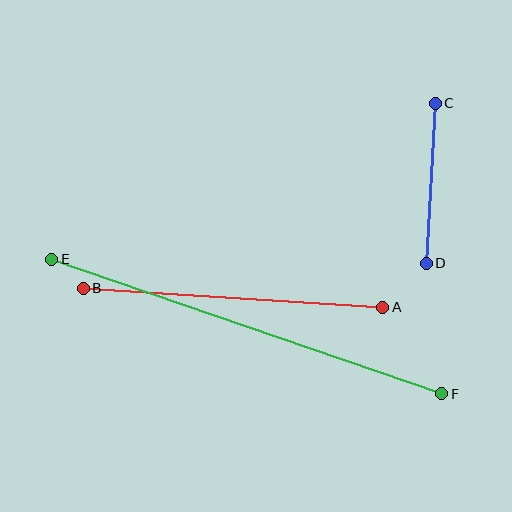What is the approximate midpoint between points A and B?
The midpoint is at approximately (233, 298) pixels.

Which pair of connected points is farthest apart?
Points E and F are farthest apart.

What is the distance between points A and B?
The distance is approximately 300 pixels.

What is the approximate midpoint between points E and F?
The midpoint is at approximately (247, 327) pixels.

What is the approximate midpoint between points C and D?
The midpoint is at approximately (431, 183) pixels.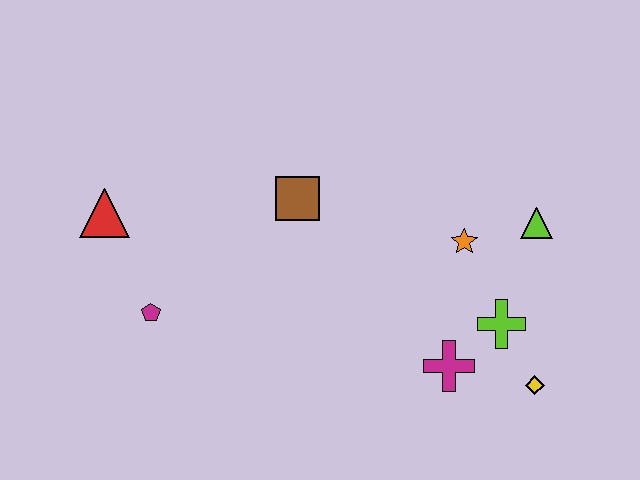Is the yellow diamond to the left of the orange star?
No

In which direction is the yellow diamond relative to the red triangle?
The yellow diamond is to the right of the red triangle.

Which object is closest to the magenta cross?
The lime cross is closest to the magenta cross.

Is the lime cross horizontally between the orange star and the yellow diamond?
Yes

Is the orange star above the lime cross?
Yes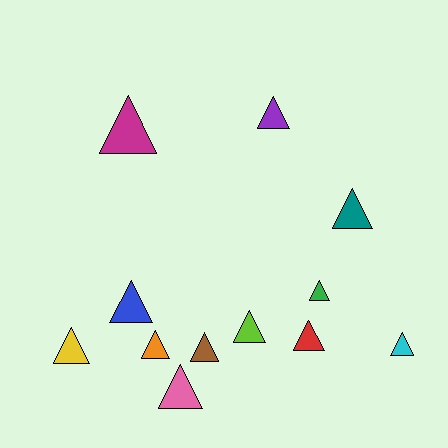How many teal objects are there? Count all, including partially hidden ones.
There is 1 teal object.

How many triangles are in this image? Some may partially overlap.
There are 12 triangles.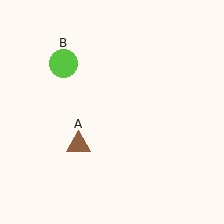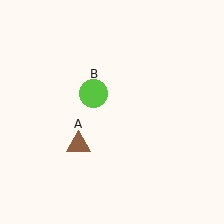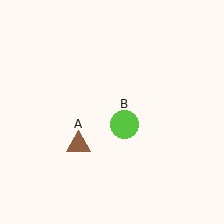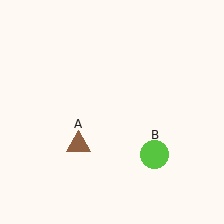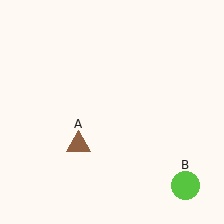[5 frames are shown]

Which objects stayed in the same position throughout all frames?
Brown triangle (object A) remained stationary.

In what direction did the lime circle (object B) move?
The lime circle (object B) moved down and to the right.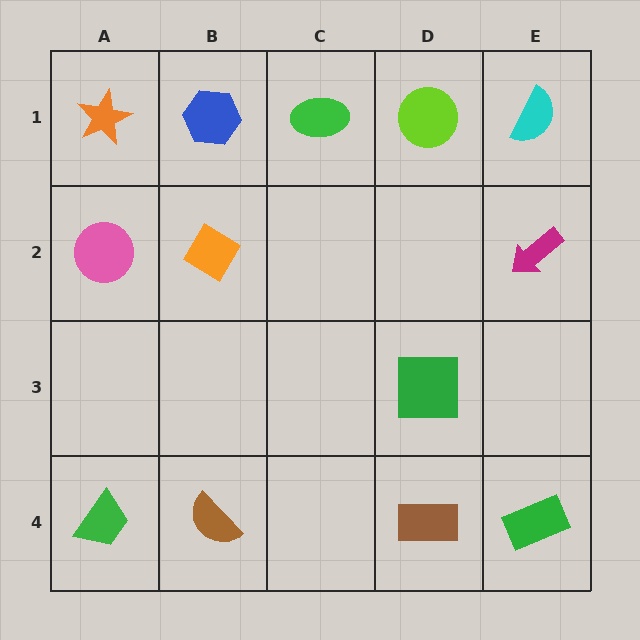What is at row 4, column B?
A brown semicircle.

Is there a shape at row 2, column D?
No, that cell is empty.